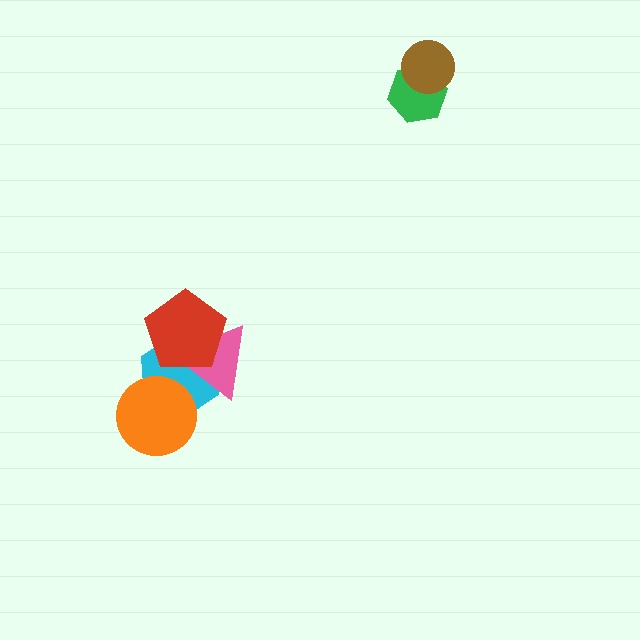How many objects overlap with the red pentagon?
2 objects overlap with the red pentagon.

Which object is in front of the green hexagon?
The brown circle is in front of the green hexagon.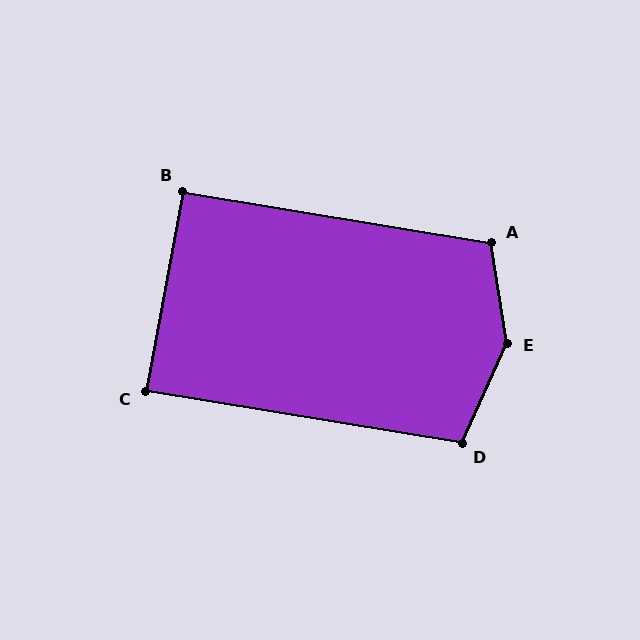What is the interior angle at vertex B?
Approximately 91 degrees (approximately right).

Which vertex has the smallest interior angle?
C, at approximately 89 degrees.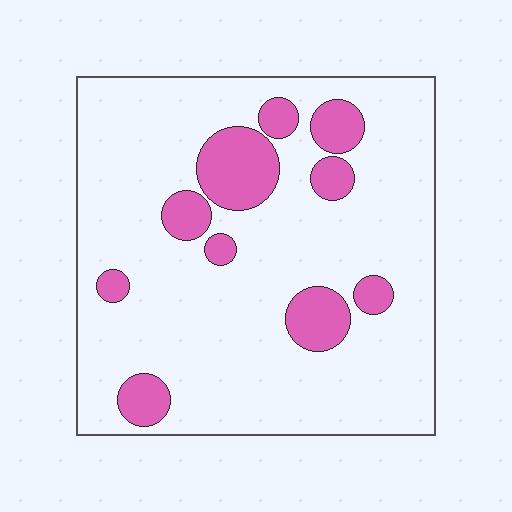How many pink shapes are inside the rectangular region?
10.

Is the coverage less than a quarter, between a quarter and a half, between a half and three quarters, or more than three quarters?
Less than a quarter.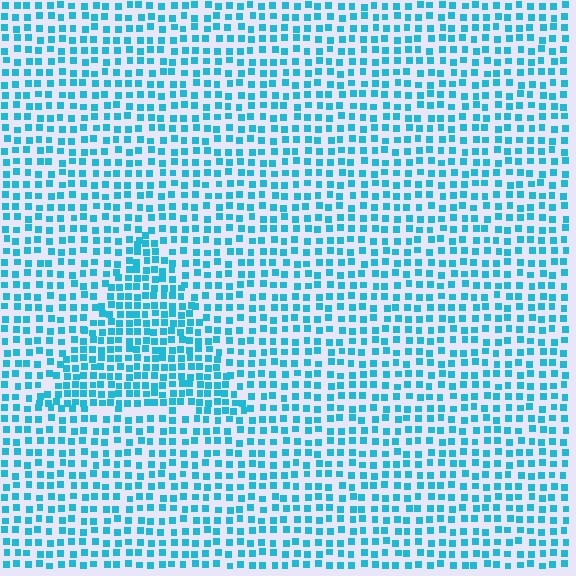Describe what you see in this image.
The image contains small cyan elements arranged at two different densities. A triangle-shaped region is visible where the elements are more densely packed than the surrounding area.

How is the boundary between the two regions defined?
The boundary is defined by a change in element density (approximately 1.6x ratio). All elements are the same color, size, and shape.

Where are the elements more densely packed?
The elements are more densely packed inside the triangle boundary.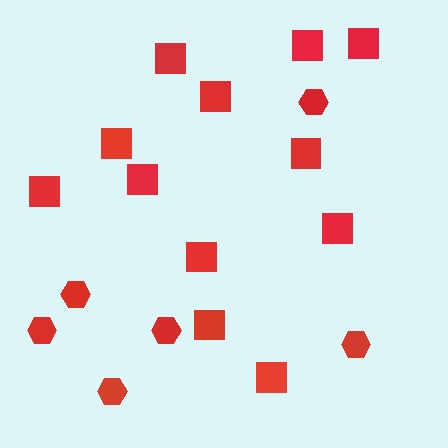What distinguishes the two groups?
There are 2 groups: one group of squares (12) and one group of hexagons (6).